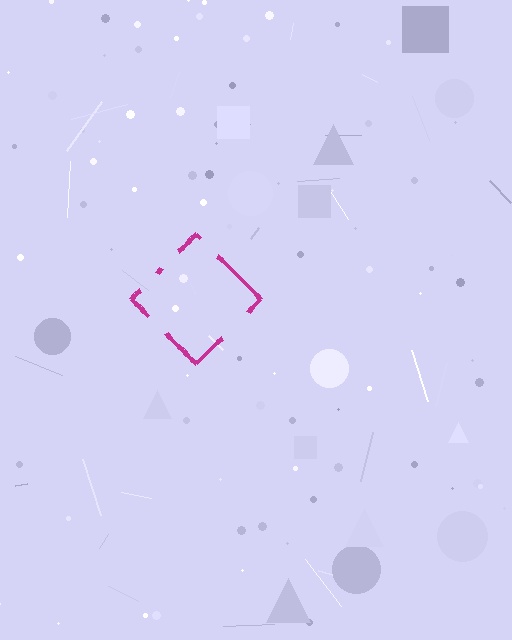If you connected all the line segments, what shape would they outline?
They would outline a diamond.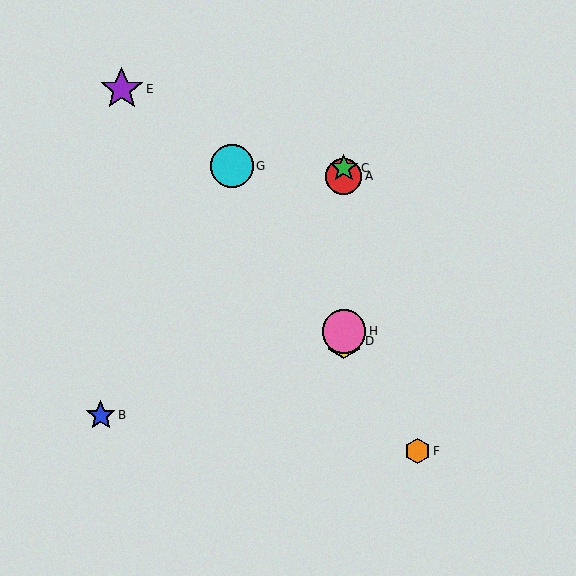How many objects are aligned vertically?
4 objects (A, C, D, H) are aligned vertically.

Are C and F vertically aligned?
No, C is at x≈344 and F is at x≈418.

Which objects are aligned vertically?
Objects A, C, D, H are aligned vertically.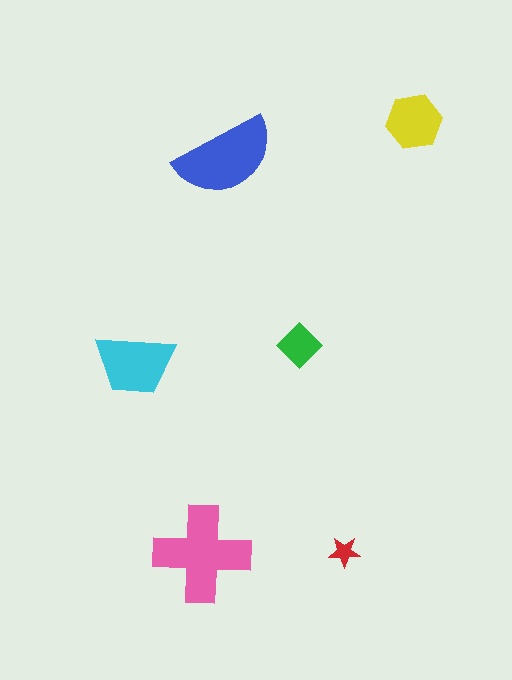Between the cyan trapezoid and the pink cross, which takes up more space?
The pink cross.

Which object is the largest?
The pink cross.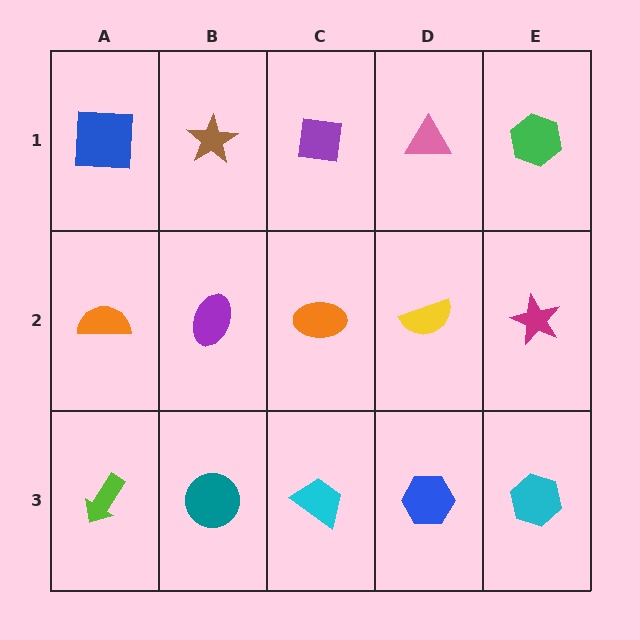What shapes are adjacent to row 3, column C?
An orange ellipse (row 2, column C), a teal circle (row 3, column B), a blue hexagon (row 3, column D).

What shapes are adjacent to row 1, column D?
A yellow semicircle (row 2, column D), a purple square (row 1, column C), a green hexagon (row 1, column E).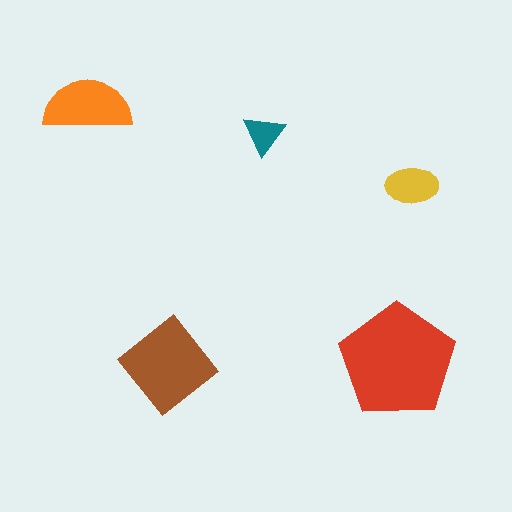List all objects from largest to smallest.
The red pentagon, the brown diamond, the orange semicircle, the yellow ellipse, the teal triangle.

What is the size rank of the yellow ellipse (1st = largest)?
4th.